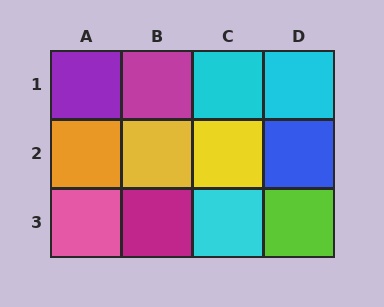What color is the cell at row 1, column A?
Purple.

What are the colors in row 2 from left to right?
Orange, yellow, yellow, blue.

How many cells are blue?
1 cell is blue.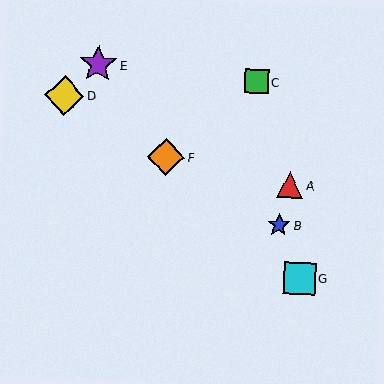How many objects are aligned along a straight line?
3 objects (B, D, F) are aligned along a straight line.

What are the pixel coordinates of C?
Object C is at (256, 81).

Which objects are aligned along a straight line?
Objects B, D, F are aligned along a straight line.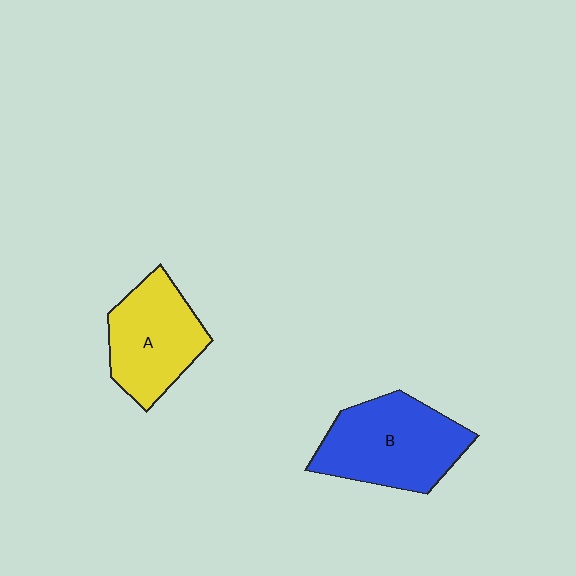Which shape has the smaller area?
Shape A (yellow).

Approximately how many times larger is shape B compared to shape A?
Approximately 1.2 times.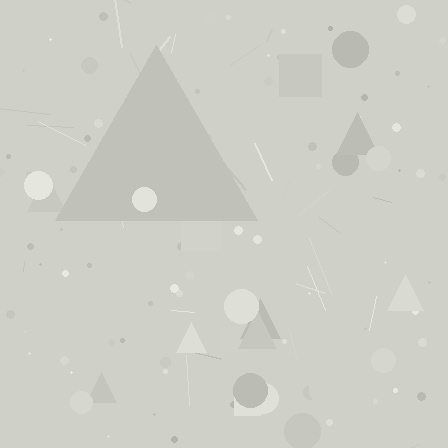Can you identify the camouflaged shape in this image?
The camouflaged shape is a triangle.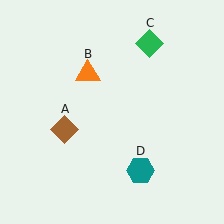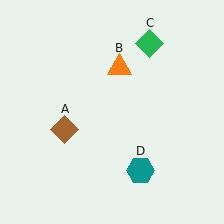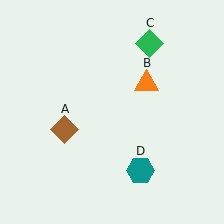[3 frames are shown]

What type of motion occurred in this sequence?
The orange triangle (object B) rotated clockwise around the center of the scene.